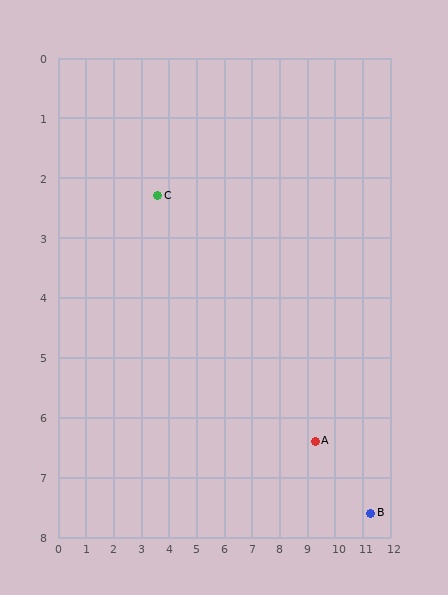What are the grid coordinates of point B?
Point B is at approximately (11.3, 7.6).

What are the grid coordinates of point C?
Point C is at approximately (3.6, 2.3).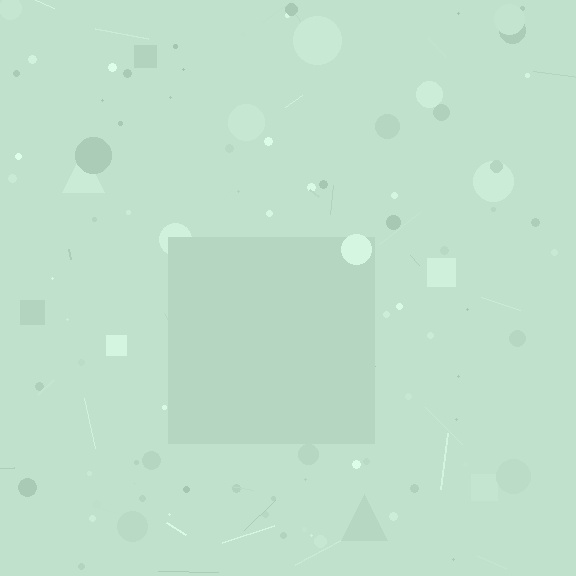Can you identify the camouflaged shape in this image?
The camouflaged shape is a square.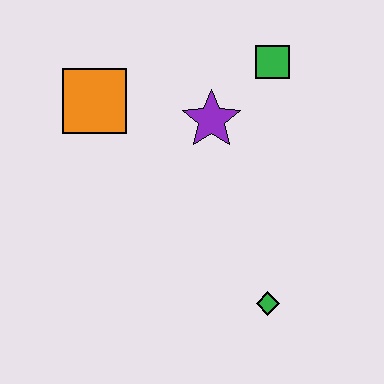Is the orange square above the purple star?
Yes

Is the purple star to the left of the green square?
Yes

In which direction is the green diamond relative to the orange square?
The green diamond is below the orange square.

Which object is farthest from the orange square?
The green diamond is farthest from the orange square.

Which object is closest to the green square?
The purple star is closest to the green square.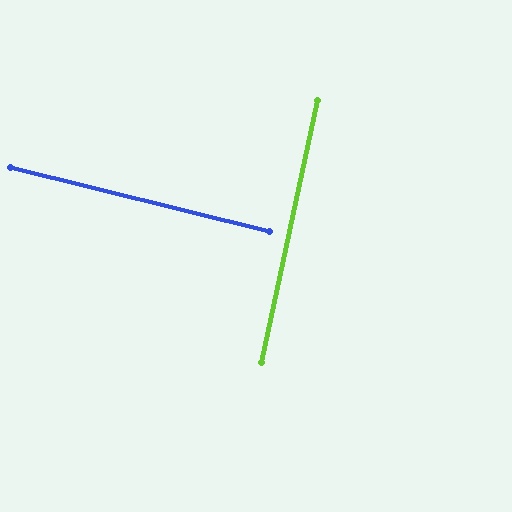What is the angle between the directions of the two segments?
Approximately 88 degrees.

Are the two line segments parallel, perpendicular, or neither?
Perpendicular — they meet at approximately 88°.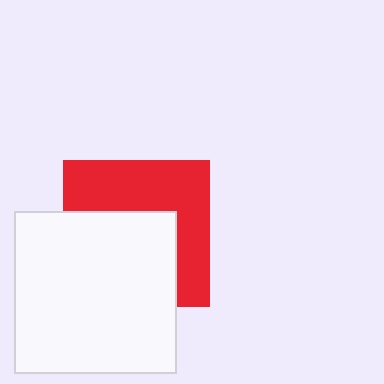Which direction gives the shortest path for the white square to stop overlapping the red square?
Moving down gives the shortest separation.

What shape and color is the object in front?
The object in front is a white square.